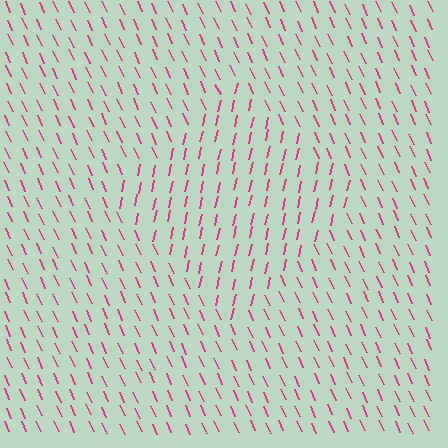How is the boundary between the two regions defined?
The boundary is defined purely by a change in line orientation (approximately 37 degrees difference). All lines are the same color and thickness.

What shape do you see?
I see a diamond.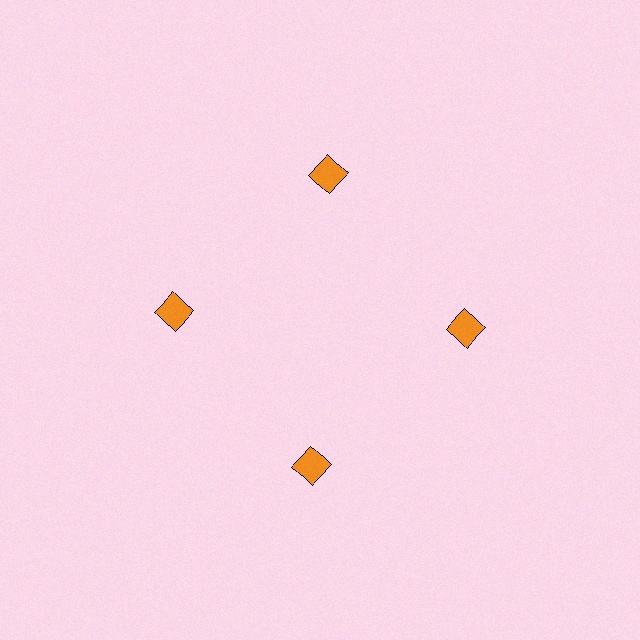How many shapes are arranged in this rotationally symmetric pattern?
There are 4 shapes, arranged in 4 groups of 1.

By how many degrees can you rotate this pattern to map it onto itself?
The pattern maps onto itself every 90 degrees of rotation.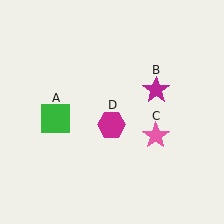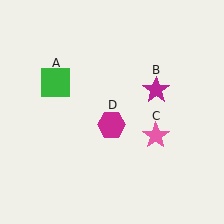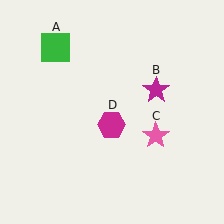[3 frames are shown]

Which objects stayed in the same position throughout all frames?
Magenta star (object B) and pink star (object C) and magenta hexagon (object D) remained stationary.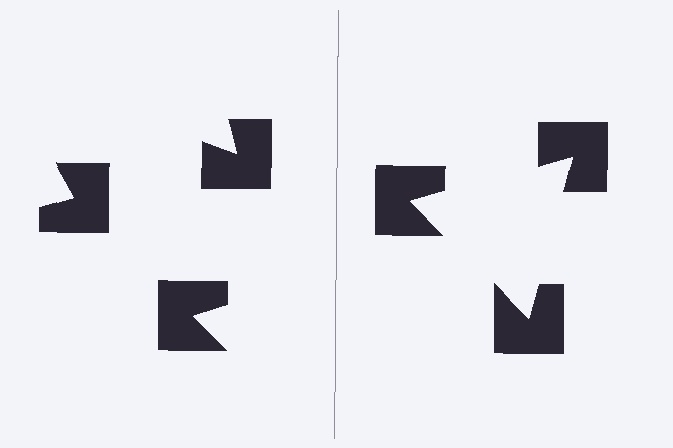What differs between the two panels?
The notched squares are positioned identically on both sides; only the wedge orientations differ. On the right they align to a triangle; on the left they are misaligned.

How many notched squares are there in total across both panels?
6 — 3 on each side.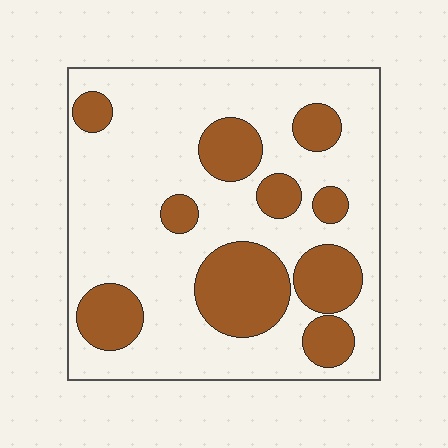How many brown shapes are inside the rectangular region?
10.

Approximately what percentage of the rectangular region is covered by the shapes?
Approximately 30%.